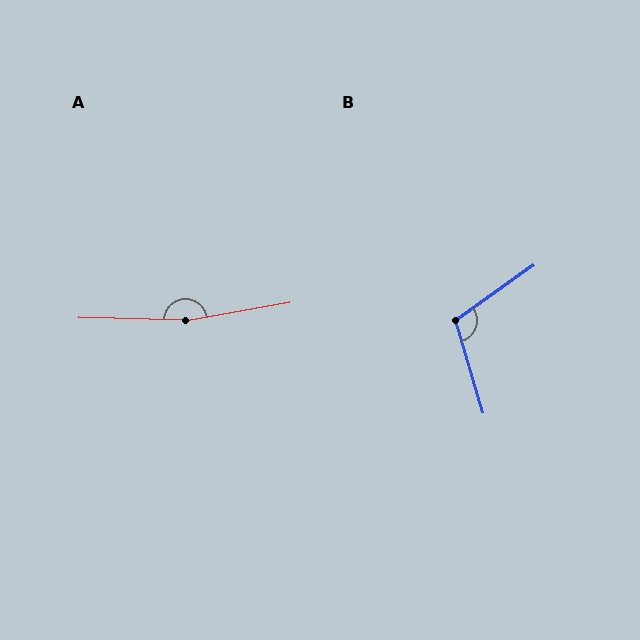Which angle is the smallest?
B, at approximately 109 degrees.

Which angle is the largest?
A, at approximately 169 degrees.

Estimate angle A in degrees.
Approximately 169 degrees.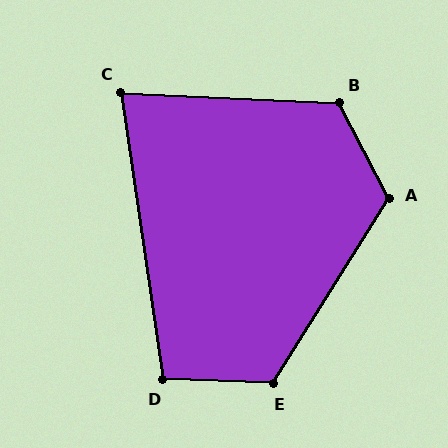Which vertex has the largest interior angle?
A, at approximately 120 degrees.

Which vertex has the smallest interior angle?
C, at approximately 79 degrees.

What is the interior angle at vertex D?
Approximately 100 degrees (obtuse).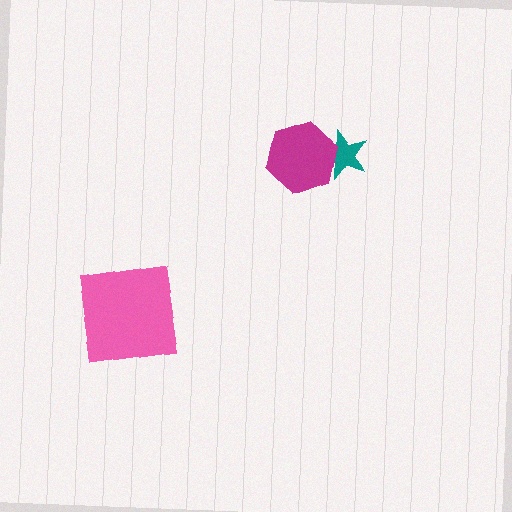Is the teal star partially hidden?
Yes, it is partially covered by another shape.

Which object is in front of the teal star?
The magenta hexagon is in front of the teal star.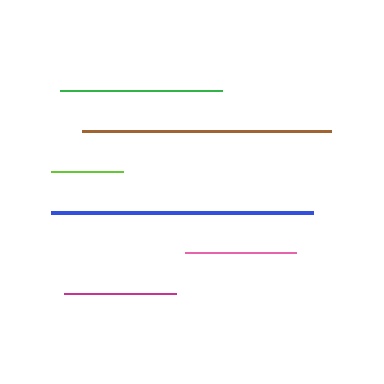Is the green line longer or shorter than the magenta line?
The green line is longer than the magenta line.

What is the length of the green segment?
The green segment is approximately 162 pixels long.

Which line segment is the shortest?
The lime line is the shortest at approximately 71 pixels.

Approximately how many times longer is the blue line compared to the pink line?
The blue line is approximately 2.4 times the length of the pink line.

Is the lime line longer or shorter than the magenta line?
The magenta line is longer than the lime line.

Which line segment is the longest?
The blue line is the longest at approximately 262 pixels.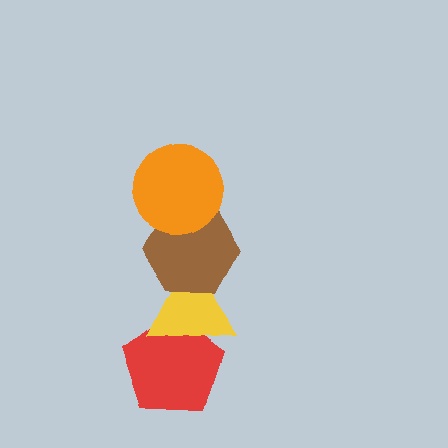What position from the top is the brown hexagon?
The brown hexagon is 2nd from the top.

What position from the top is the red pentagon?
The red pentagon is 4th from the top.